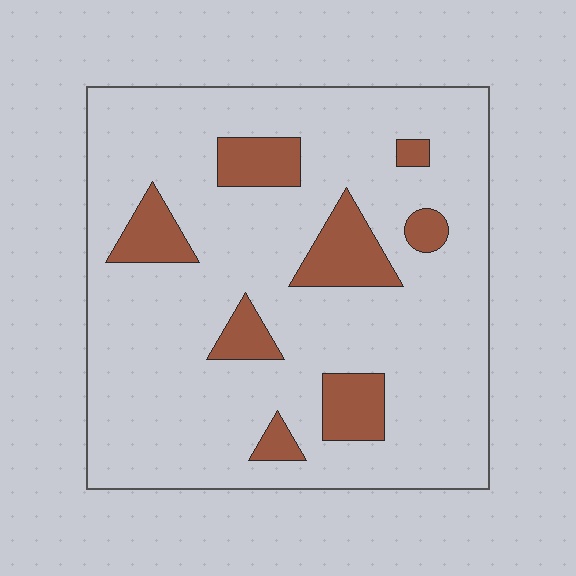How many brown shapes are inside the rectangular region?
8.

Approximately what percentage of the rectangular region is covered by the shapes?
Approximately 15%.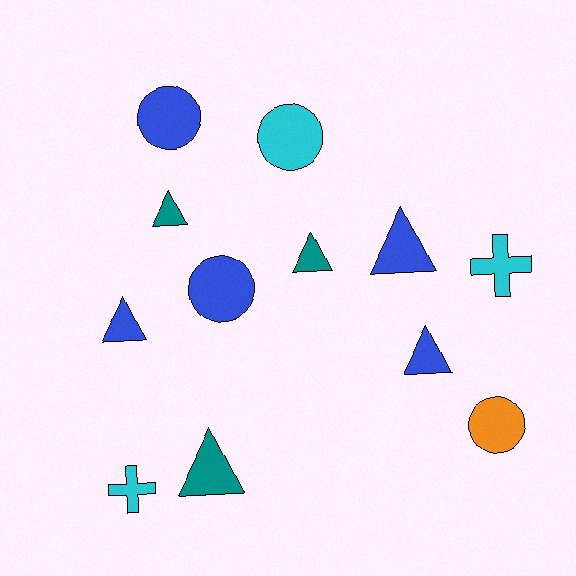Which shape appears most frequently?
Triangle, with 6 objects.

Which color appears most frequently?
Blue, with 5 objects.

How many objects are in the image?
There are 12 objects.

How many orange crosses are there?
There are no orange crosses.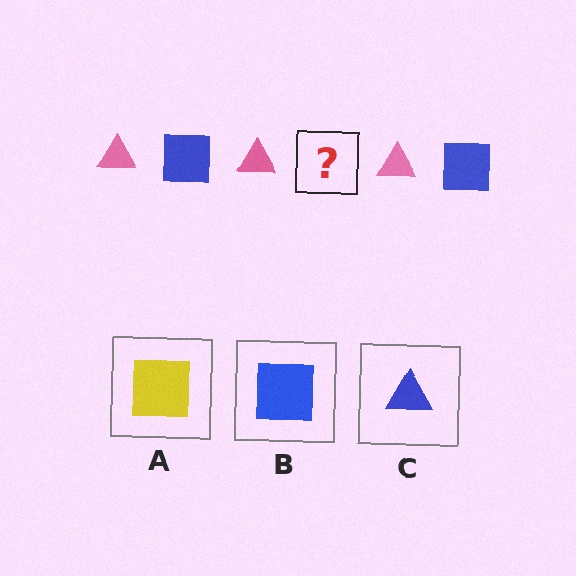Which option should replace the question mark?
Option B.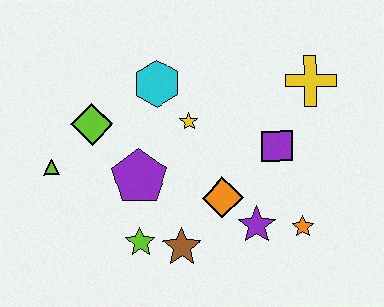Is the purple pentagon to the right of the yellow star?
No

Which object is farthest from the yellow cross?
The lime triangle is farthest from the yellow cross.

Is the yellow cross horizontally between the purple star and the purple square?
No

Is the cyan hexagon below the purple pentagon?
No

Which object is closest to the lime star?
The brown star is closest to the lime star.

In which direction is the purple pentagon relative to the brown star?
The purple pentagon is above the brown star.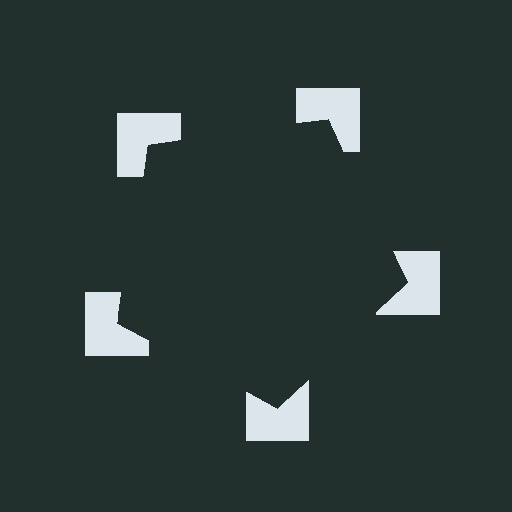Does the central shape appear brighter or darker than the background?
It typically appears slightly darker than the background, even though no actual brightness change is drawn.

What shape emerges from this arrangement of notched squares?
An illusory pentagon — its edges are inferred from the aligned wedge cuts in the notched squares, not physically drawn.